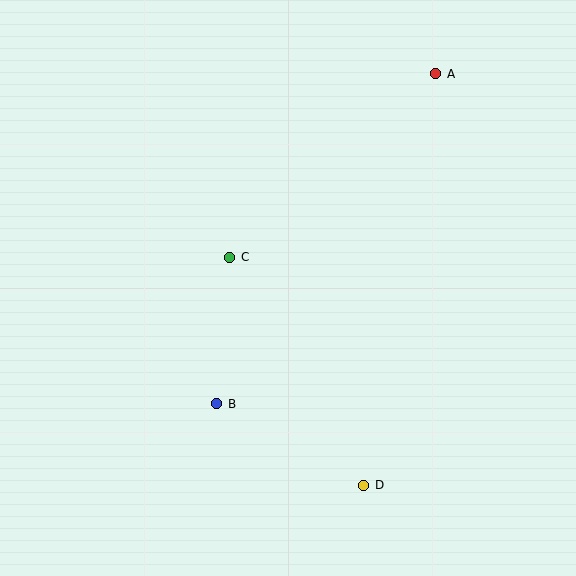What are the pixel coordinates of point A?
Point A is at (436, 74).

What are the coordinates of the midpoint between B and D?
The midpoint between B and D is at (290, 445).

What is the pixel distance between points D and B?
The distance between D and B is 168 pixels.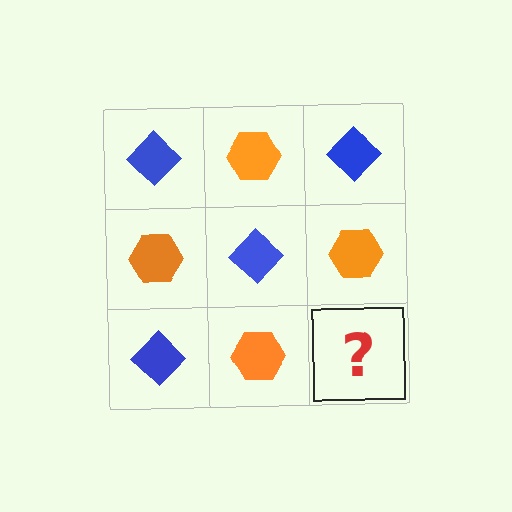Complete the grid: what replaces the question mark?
The question mark should be replaced with a blue diamond.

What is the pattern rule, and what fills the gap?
The rule is that it alternates blue diamond and orange hexagon in a checkerboard pattern. The gap should be filled with a blue diamond.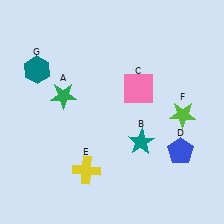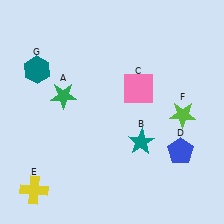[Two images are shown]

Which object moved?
The yellow cross (E) moved left.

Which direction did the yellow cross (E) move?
The yellow cross (E) moved left.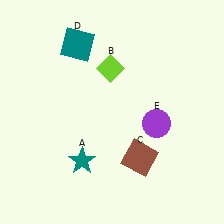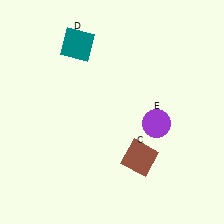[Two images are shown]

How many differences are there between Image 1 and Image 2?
There are 2 differences between the two images.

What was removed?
The teal star (A), the lime diamond (B) were removed in Image 2.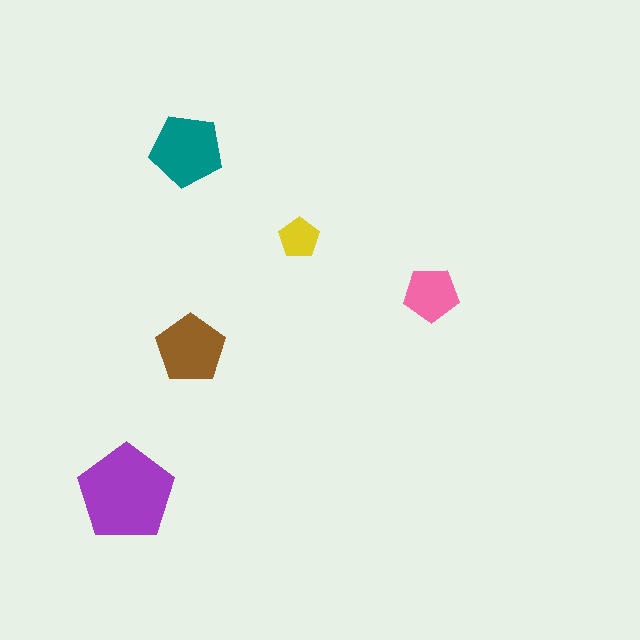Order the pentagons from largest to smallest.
the purple one, the teal one, the brown one, the pink one, the yellow one.